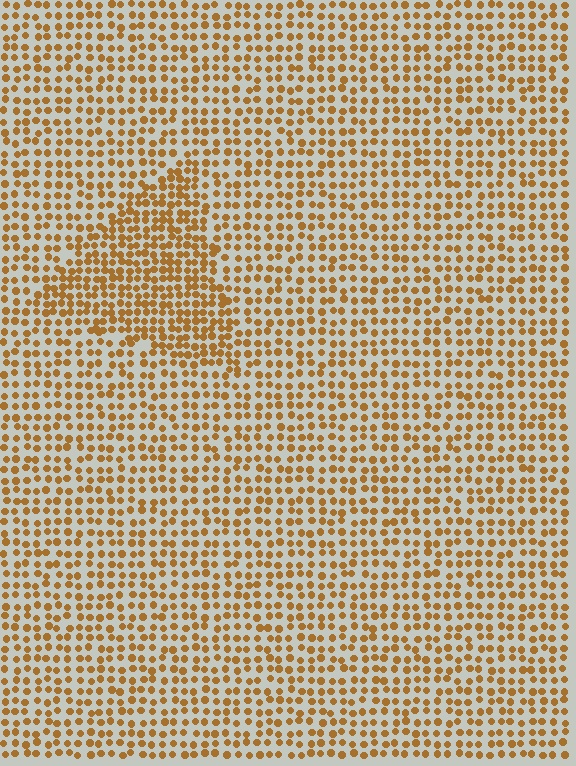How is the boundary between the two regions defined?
The boundary is defined by a change in element density (approximately 1.6x ratio). All elements are the same color, size, and shape.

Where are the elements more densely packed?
The elements are more densely packed inside the triangle boundary.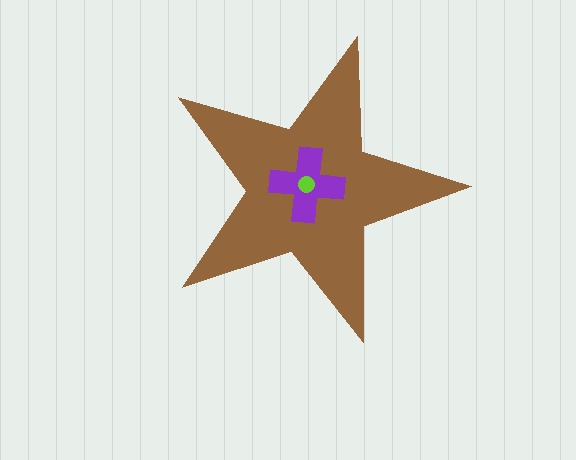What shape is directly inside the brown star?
The purple cross.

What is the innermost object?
The lime circle.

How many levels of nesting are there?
3.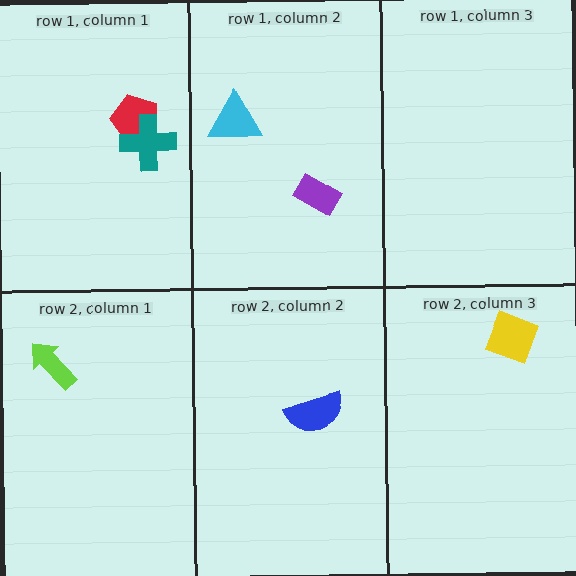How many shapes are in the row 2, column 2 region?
1.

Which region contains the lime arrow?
The row 2, column 1 region.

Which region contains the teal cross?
The row 1, column 1 region.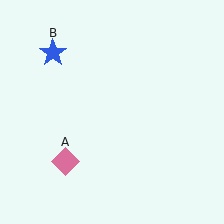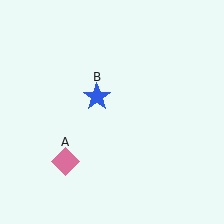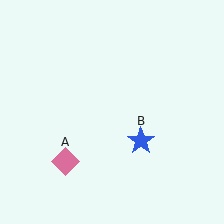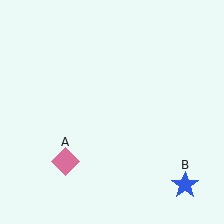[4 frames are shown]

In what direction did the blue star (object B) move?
The blue star (object B) moved down and to the right.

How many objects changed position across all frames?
1 object changed position: blue star (object B).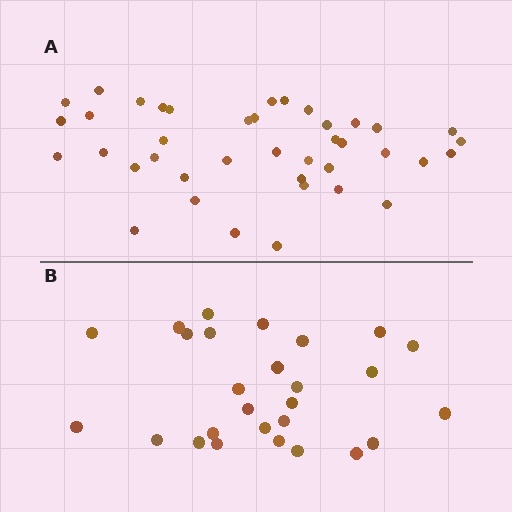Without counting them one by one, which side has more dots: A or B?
Region A (the top region) has more dots.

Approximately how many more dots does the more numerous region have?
Region A has approximately 15 more dots than region B.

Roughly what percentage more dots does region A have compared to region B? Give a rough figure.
About 50% more.